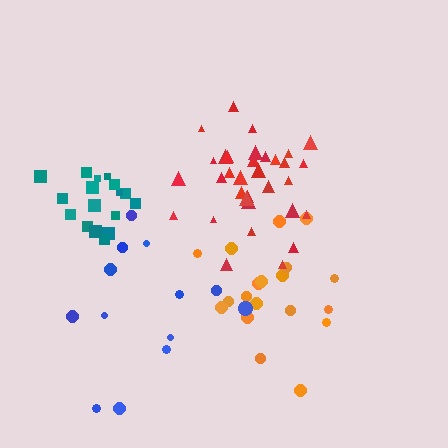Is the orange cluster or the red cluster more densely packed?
Red.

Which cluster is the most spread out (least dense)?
Blue.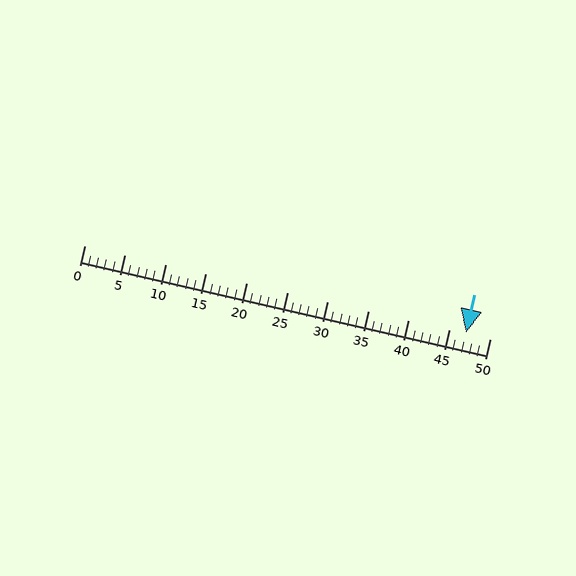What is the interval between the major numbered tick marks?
The major tick marks are spaced 5 units apart.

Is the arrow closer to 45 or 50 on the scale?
The arrow is closer to 45.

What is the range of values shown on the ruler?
The ruler shows values from 0 to 50.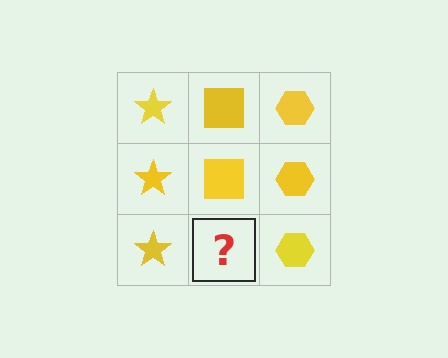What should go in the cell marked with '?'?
The missing cell should contain a yellow square.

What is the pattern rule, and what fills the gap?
The rule is that each column has a consistent shape. The gap should be filled with a yellow square.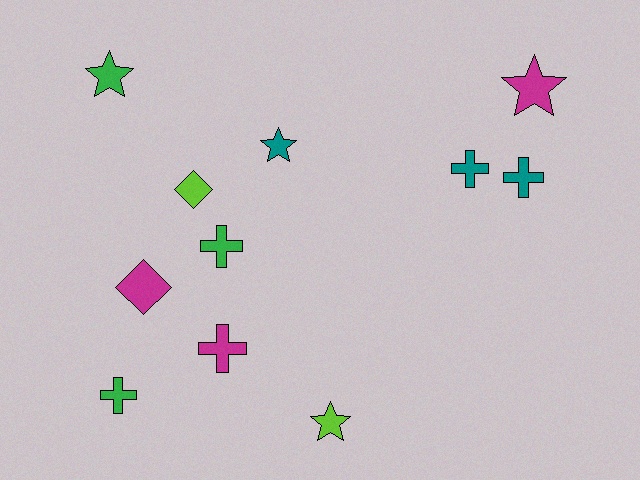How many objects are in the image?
There are 11 objects.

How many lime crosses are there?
There are no lime crosses.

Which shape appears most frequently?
Cross, with 5 objects.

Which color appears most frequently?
Magenta, with 3 objects.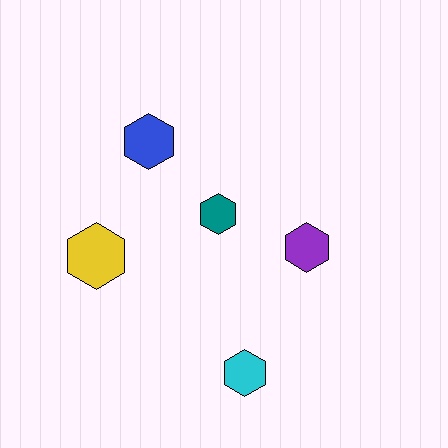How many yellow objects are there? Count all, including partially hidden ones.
There is 1 yellow object.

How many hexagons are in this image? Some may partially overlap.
There are 5 hexagons.